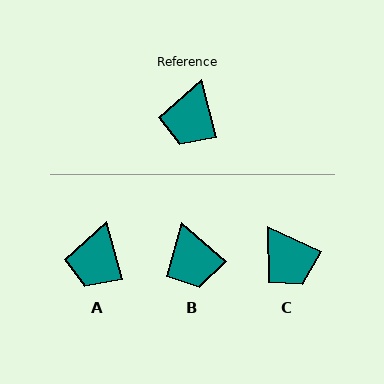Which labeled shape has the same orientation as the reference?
A.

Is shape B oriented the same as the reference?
No, it is off by about 33 degrees.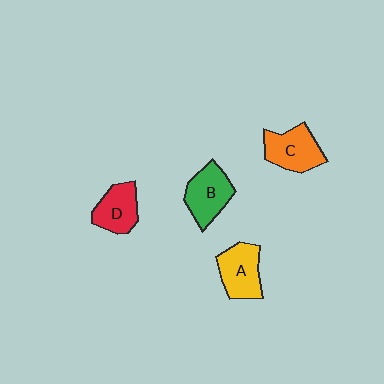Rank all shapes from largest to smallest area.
From largest to smallest: C (orange), B (green), A (yellow), D (red).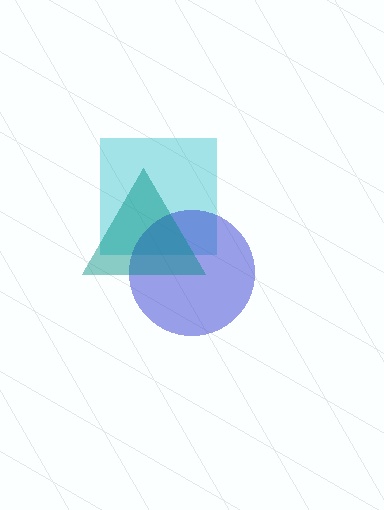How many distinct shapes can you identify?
There are 3 distinct shapes: a cyan square, a blue circle, a teal triangle.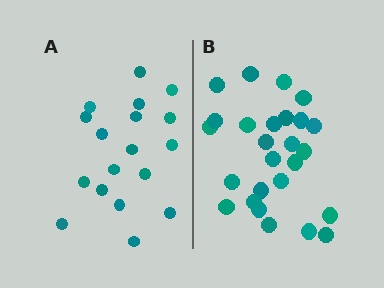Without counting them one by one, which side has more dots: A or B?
Region B (the right region) has more dots.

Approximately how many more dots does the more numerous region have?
Region B has roughly 8 or so more dots than region A.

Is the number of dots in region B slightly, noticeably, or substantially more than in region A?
Region B has noticeably more, but not dramatically so. The ratio is roughly 1.4 to 1.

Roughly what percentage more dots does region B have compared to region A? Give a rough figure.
About 45% more.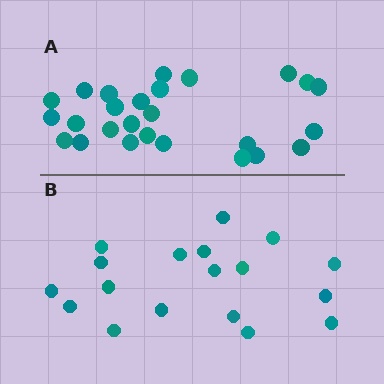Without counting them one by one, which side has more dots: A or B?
Region A (the top region) has more dots.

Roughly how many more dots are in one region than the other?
Region A has roughly 8 or so more dots than region B.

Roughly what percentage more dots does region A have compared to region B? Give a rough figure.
About 45% more.